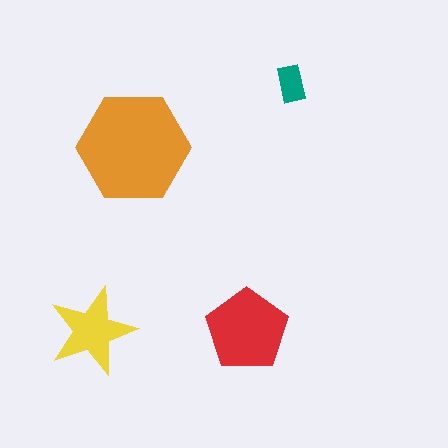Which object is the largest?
The orange hexagon.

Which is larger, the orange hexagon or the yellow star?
The orange hexagon.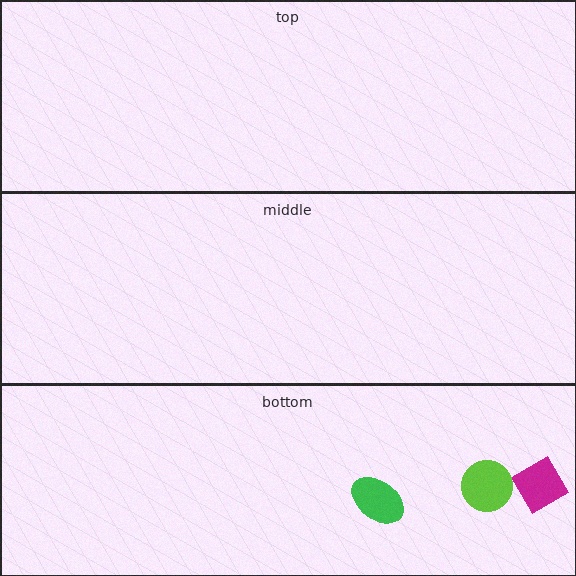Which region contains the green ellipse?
The bottom region.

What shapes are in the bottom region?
The magenta diamond, the green ellipse, the lime circle.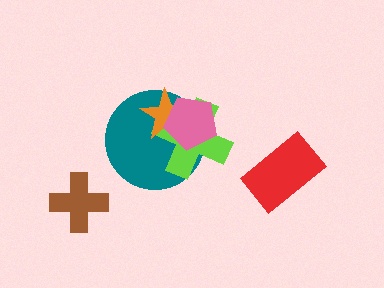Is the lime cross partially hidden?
Yes, it is partially covered by another shape.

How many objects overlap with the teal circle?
3 objects overlap with the teal circle.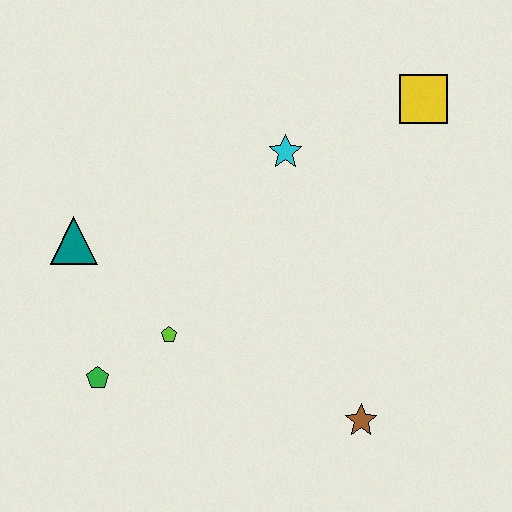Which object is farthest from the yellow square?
The green pentagon is farthest from the yellow square.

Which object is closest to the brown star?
The lime pentagon is closest to the brown star.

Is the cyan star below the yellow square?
Yes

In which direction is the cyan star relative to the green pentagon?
The cyan star is above the green pentagon.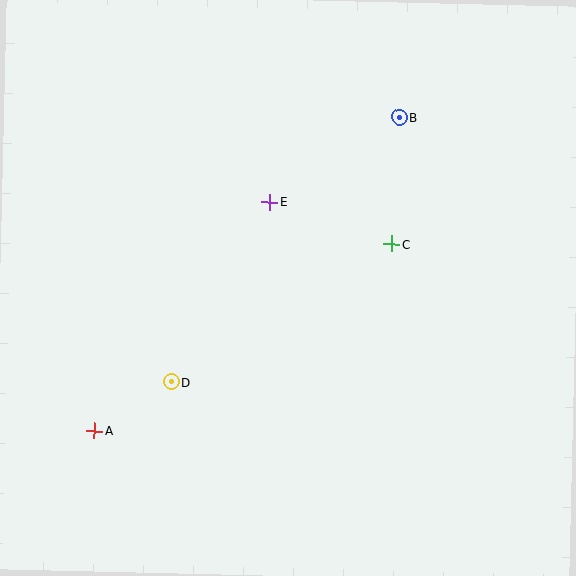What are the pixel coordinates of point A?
Point A is at (94, 431).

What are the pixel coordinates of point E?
Point E is at (270, 202).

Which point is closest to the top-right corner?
Point B is closest to the top-right corner.